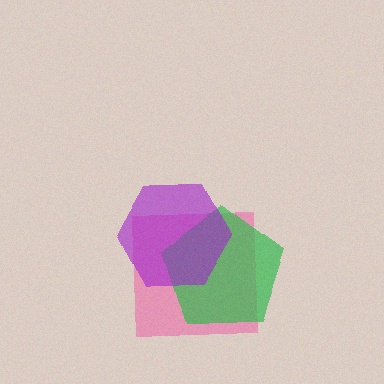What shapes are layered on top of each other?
The layered shapes are: a pink square, a green pentagon, a purple hexagon.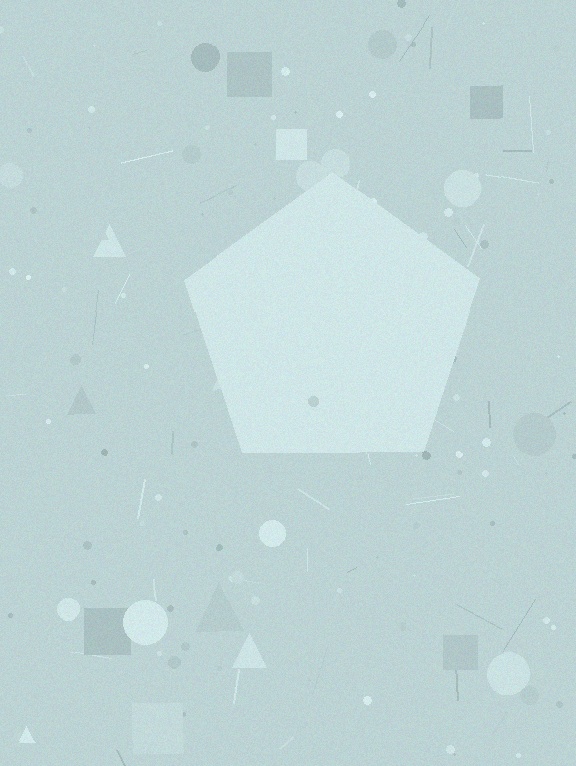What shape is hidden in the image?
A pentagon is hidden in the image.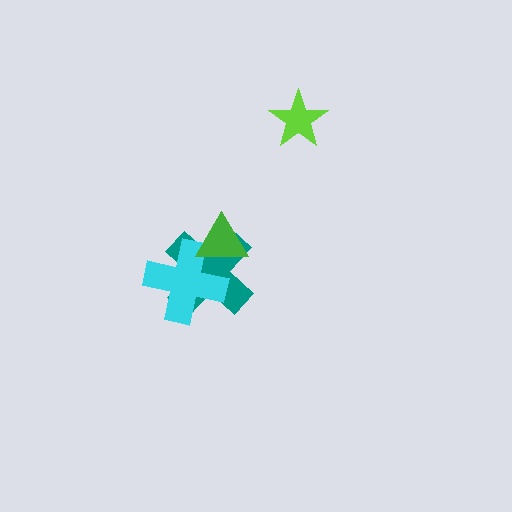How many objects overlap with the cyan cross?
2 objects overlap with the cyan cross.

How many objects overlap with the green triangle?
2 objects overlap with the green triangle.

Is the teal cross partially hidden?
Yes, it is partially covered by another shape.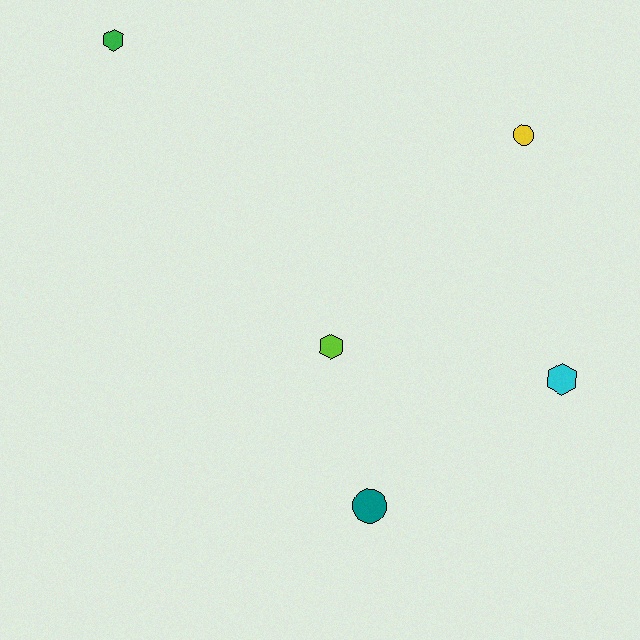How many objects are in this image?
There are 5 objects.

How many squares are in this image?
There are no squares.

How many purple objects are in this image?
There are no purple objects.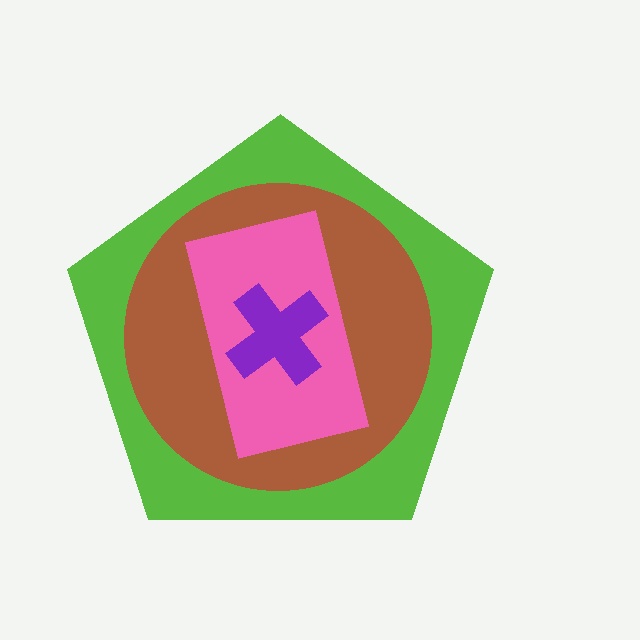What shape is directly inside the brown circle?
The pink rectangle.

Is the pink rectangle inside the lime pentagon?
Yes.